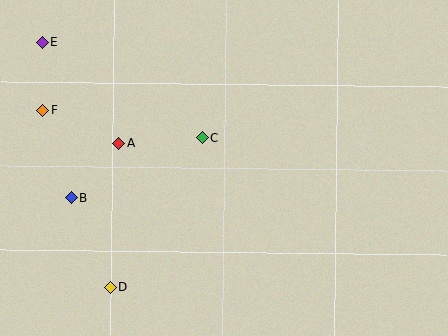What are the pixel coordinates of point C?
Point C is at (203, 137).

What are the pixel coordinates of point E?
Point E is at (43, 42).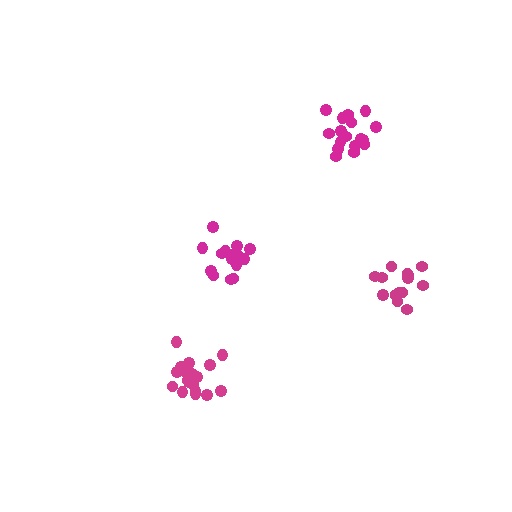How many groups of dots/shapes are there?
There are 4 groups.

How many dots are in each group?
Group 1: 18 dots, Group 2: 15 dots, Group 3: 17 dots, Group 4: 16 dots (66 total).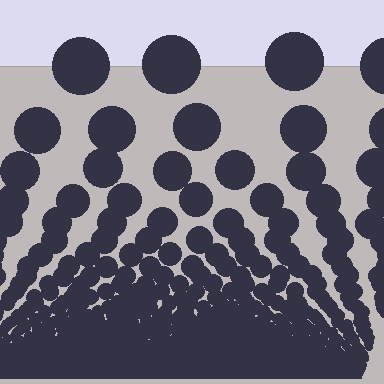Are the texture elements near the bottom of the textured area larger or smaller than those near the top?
Smaller. The gradient is inverted — elements near the bottom are smaller and denser.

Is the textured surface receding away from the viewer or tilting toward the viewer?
The surface appears to tilt toward the viewer. Texture elements get larger and sparser toward the top.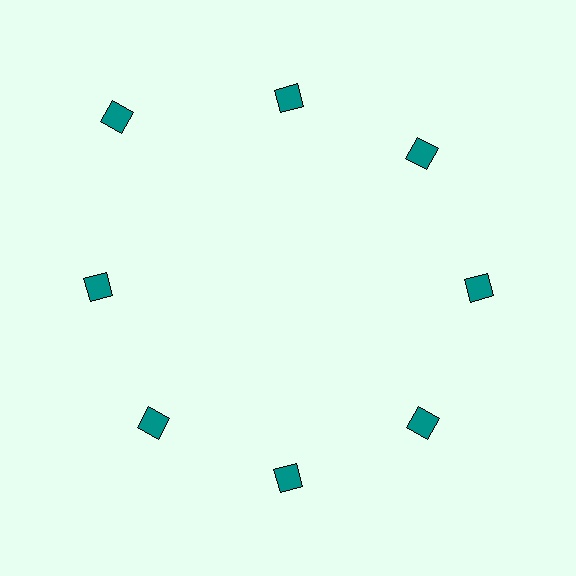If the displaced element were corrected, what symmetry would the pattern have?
It would have 8-fold rotational symmetry — the pattern would map onto itself every 45 degrees.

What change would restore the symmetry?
The symmetry would be restored by moving it inward, back onto the ring so that all 8 diamonds sit at equal angles and equal distance from the center.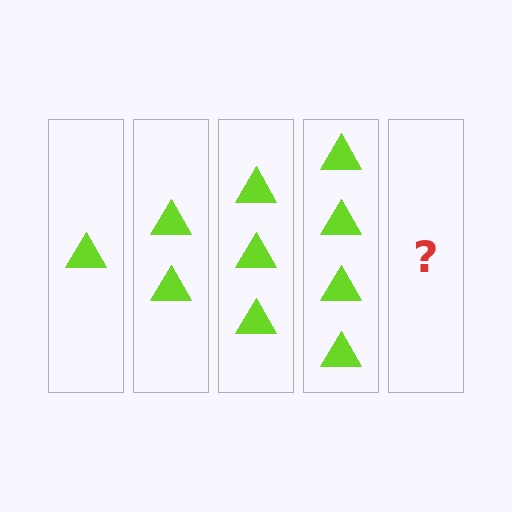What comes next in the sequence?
The next element should be 5 triangles.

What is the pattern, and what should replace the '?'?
The pattern is that each step adds one more triangle. The '?' should be 5 triangles.